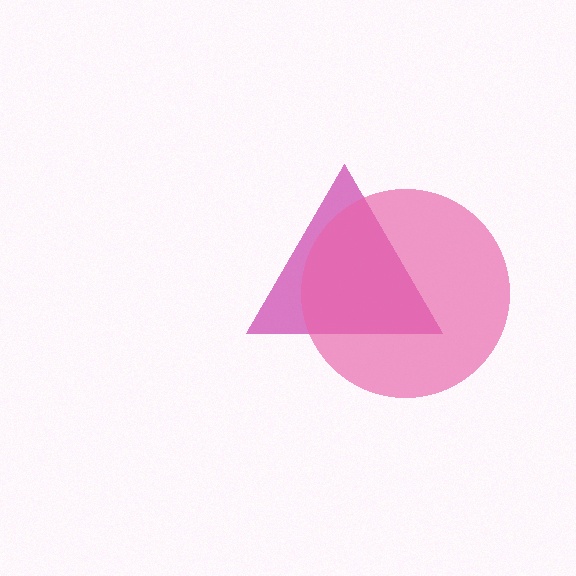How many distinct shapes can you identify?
There are 2 distinct shapes: a magenta triangle, a pink circle.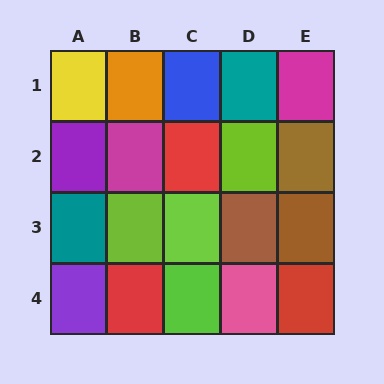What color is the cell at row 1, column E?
Magenta.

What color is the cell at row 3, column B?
Lime.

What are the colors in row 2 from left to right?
Purple, magenta, red, lime, brown.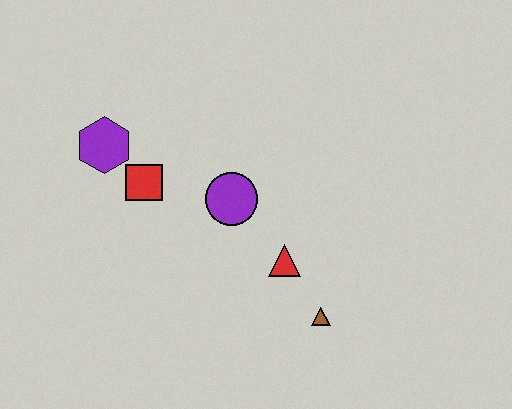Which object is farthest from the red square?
The brown triangle is farthest from the red square.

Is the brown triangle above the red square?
No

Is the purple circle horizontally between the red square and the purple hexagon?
No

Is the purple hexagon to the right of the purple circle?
No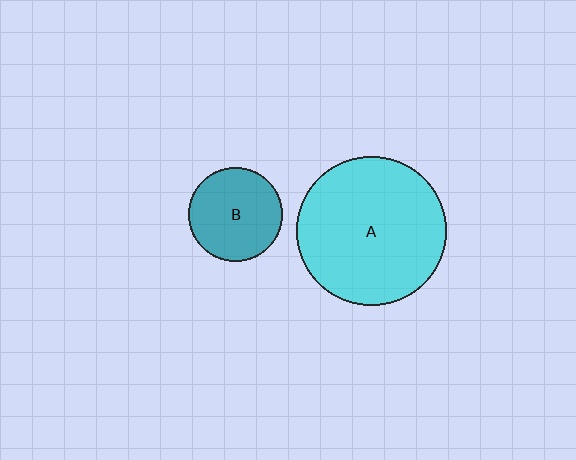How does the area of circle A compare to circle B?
Approximately 2.5 times.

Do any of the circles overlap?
No, none of the circles overlap.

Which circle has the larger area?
Circle A (cyan).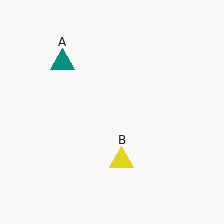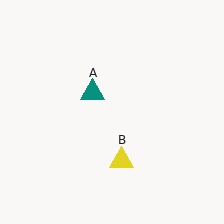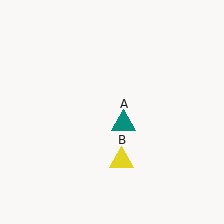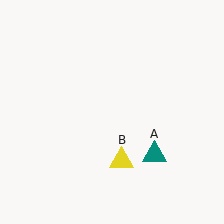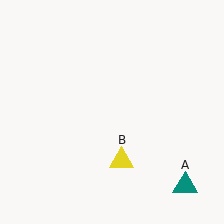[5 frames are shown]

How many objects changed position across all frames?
1 object changed position: teal triangle (object A).